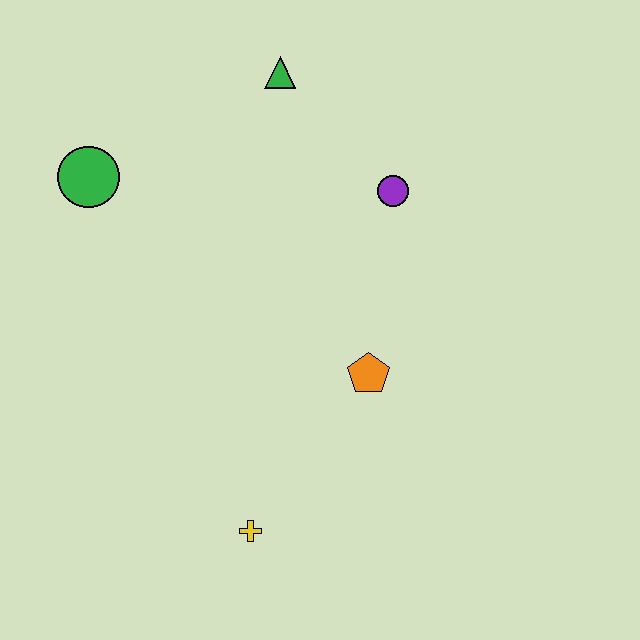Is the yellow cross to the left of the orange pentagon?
Yes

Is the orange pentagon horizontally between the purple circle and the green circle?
Yes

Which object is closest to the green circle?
The green triangle is closest to the green circle.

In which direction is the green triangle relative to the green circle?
The green triangle is to the right of the green circle.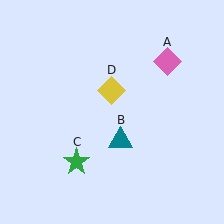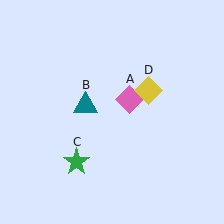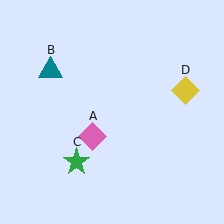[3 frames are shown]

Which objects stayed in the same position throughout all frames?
Green star (object C) remained stationary.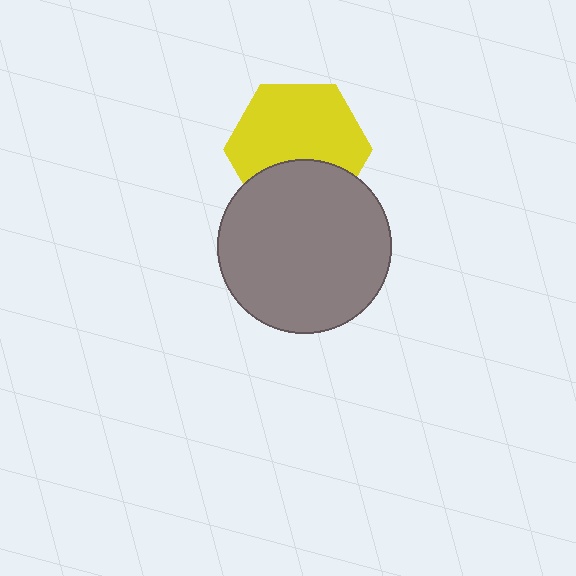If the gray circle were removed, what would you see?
You would see the complete yellow hexagon.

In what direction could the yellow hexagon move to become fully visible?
The yellow hexagon could move up. That would shift it out from behind the gray circle entirely.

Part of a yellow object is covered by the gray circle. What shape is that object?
It is a hexagon.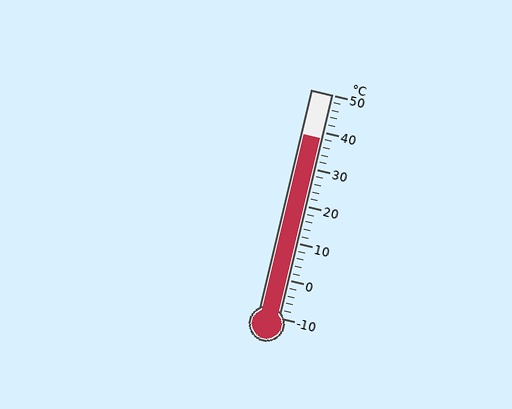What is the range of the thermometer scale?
The thermometer scale ranges from -10°C to 50°C.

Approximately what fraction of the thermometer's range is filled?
The thermometer is filled to approximately 80% of its range.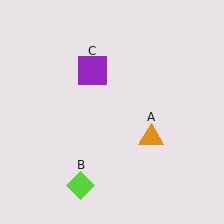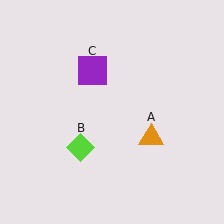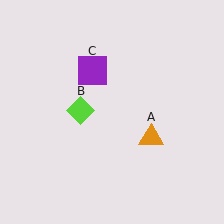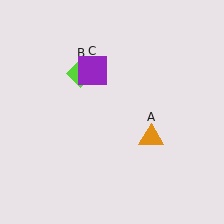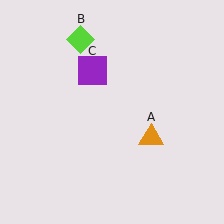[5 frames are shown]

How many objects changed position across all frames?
1 object changed position: lime diamond (object B).